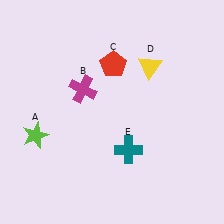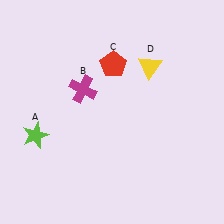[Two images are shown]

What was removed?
The teal cross (E) was removed in Image 2.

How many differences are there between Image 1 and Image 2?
There is 1 difference between the two images.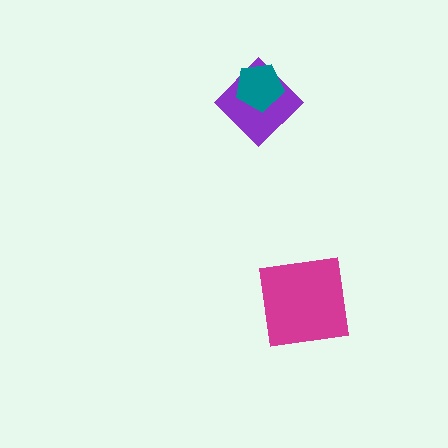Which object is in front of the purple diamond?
The teal pentagon is in front of the purple diamond.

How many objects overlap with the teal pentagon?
1 object overlaps with the teal pentagon.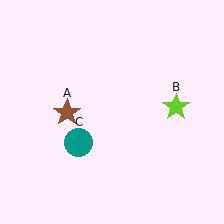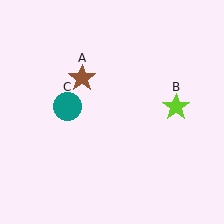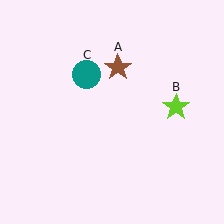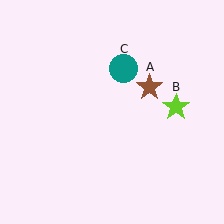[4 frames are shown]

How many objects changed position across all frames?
2 objects changed position: brown star (object A), teal circle (object C).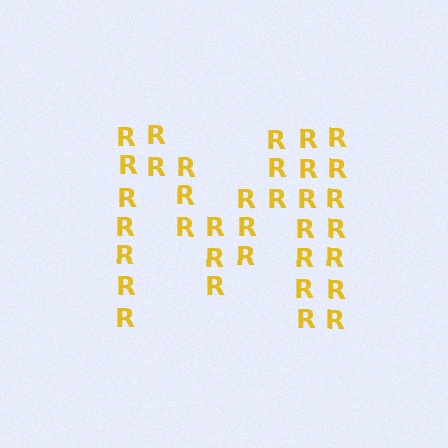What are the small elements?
The small elements are letter R's.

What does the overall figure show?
The overall figure shows the letter M.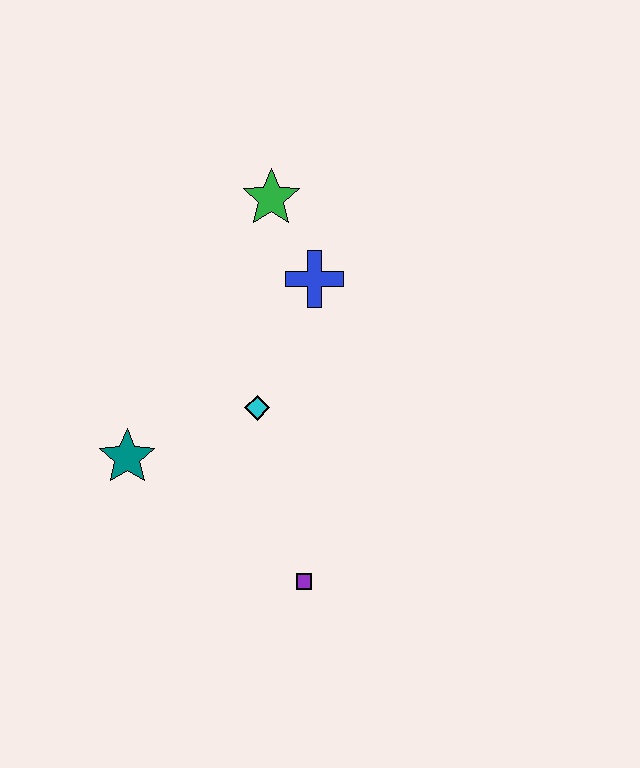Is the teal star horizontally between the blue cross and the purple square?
No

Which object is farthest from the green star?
The purple square is farthest from the green star.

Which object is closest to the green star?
The blue cross is closest to the green star.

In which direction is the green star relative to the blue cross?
The green star is above the blue cross.